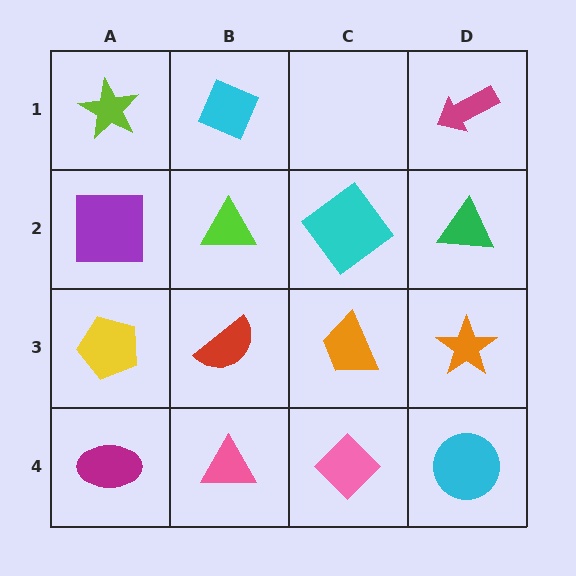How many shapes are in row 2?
4 shapes.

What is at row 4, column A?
A magenta ellipse.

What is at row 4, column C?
A pink diamond.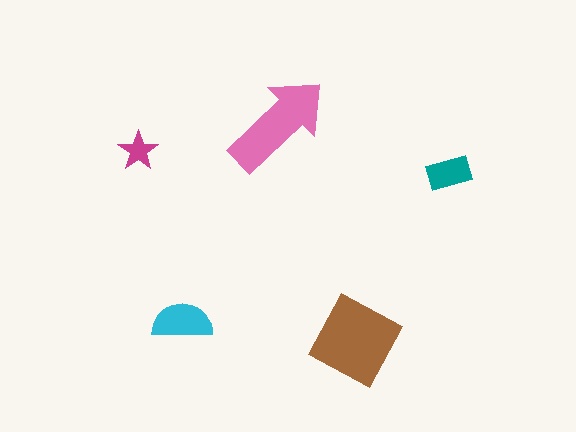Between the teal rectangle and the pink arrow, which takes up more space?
The pink arrow.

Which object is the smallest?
The magenta star.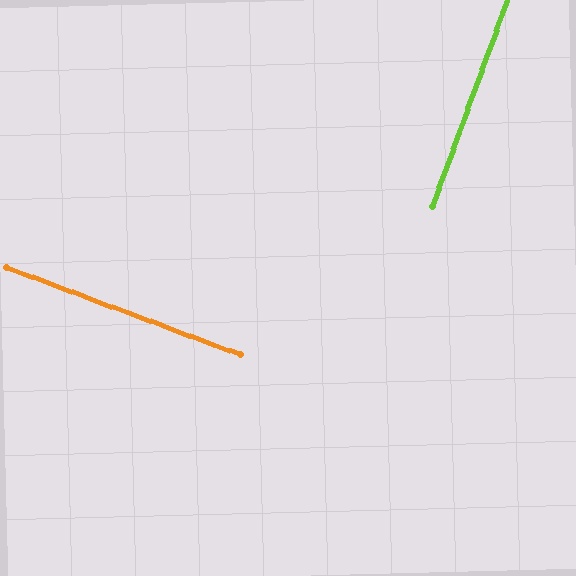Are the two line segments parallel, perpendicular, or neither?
Perpendicular — they meet at approximately 90°.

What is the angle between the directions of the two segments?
Approximately 90 degrees.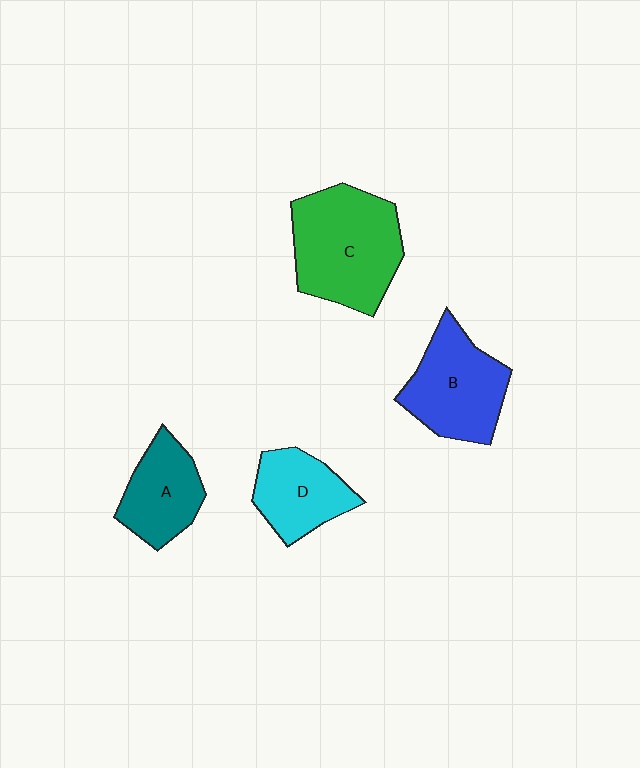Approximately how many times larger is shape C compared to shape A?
Approximately 1.7 times.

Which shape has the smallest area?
Shape A (teal).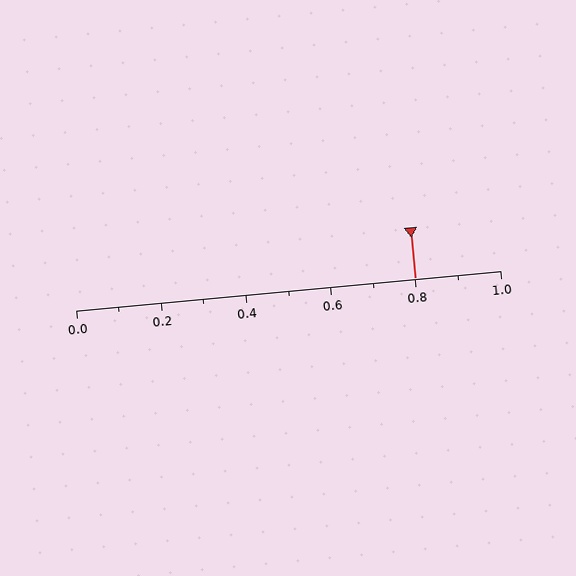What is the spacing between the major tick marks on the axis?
The major ticks are spaced 0.2 apart.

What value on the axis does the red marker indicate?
The marker indicates approximately 0.8.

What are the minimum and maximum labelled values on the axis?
The axis runs from 0.0 to 1.0.